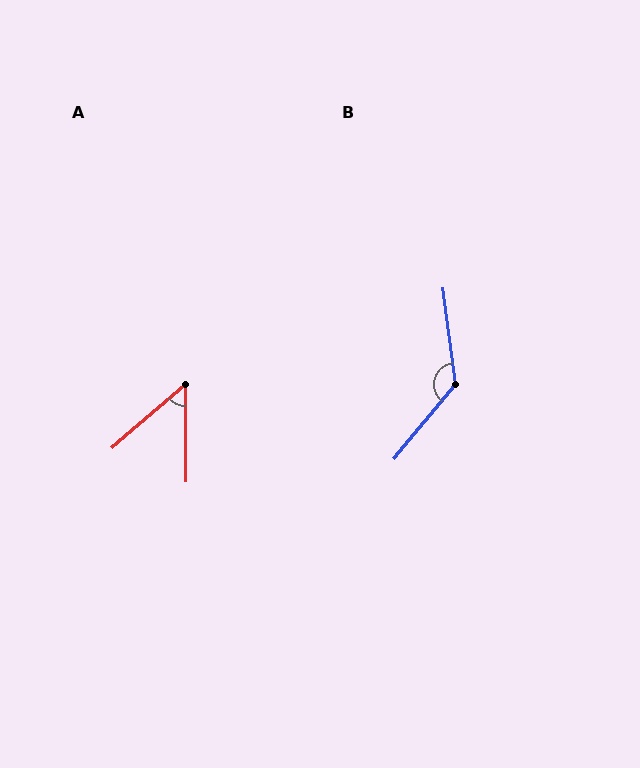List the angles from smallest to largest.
A (50°), B (133°).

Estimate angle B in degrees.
Approximately 133 degrees.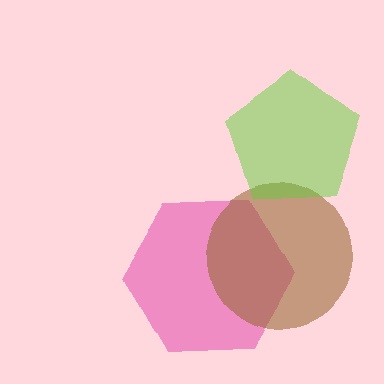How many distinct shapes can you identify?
There are 3 distinct shapes: a pink hexagon, a brown circle, a lime pentagon.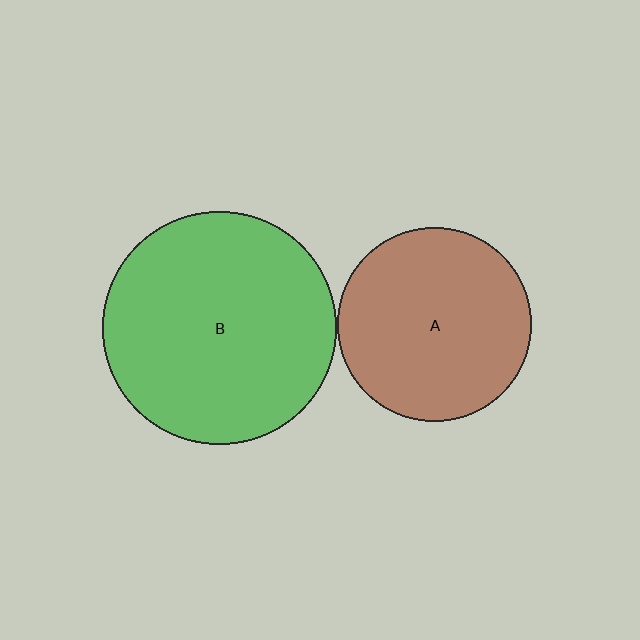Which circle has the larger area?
Circle B (green).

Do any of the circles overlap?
No, none of the circles overlap.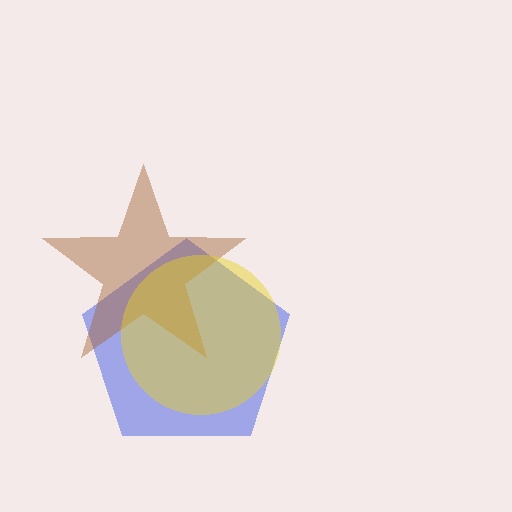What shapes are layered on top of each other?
The layered shapes are: a blue pentagon, a brown star, a yellow circle.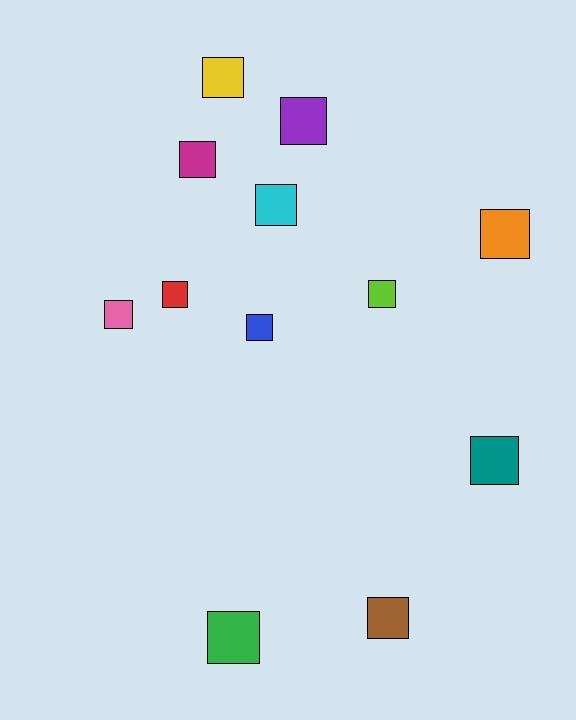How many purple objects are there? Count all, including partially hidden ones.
There is 1 purple object.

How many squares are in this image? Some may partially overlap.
There are 12 squares.